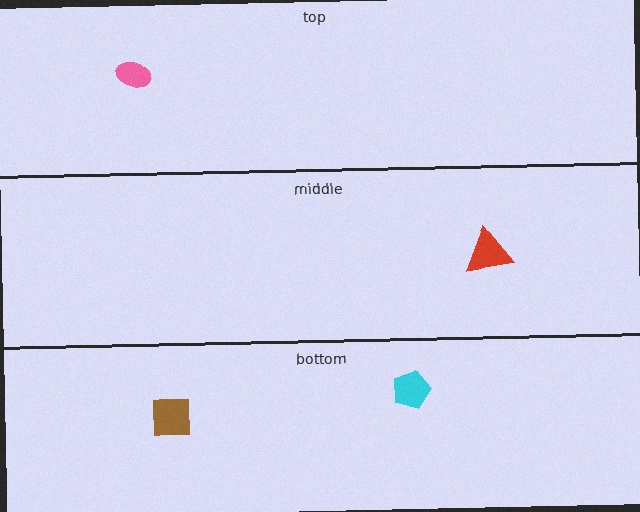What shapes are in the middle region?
The red triangle.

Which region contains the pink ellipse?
The top region.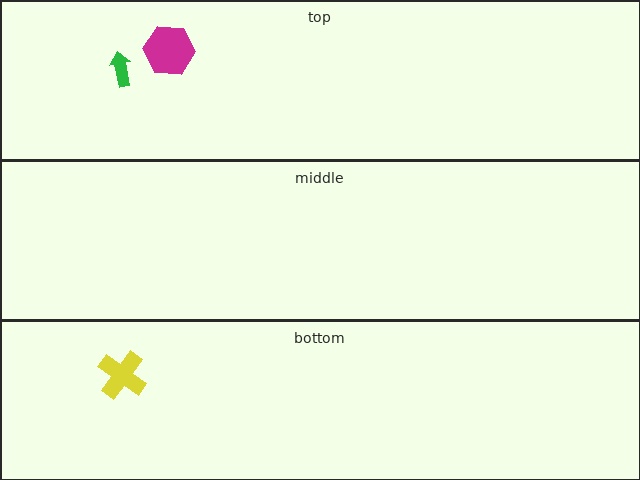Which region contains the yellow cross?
The bottom region.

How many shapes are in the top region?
2.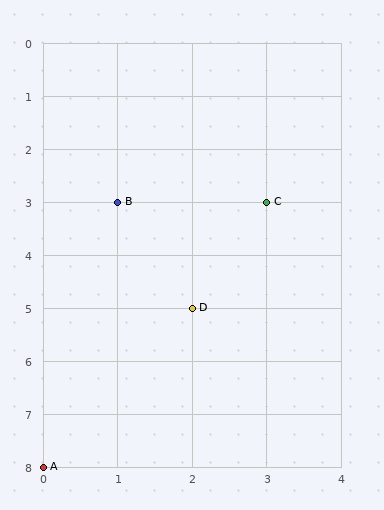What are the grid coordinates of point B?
Point B is at grid coordinates (1, 3).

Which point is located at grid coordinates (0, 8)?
Point A is at (0, 8).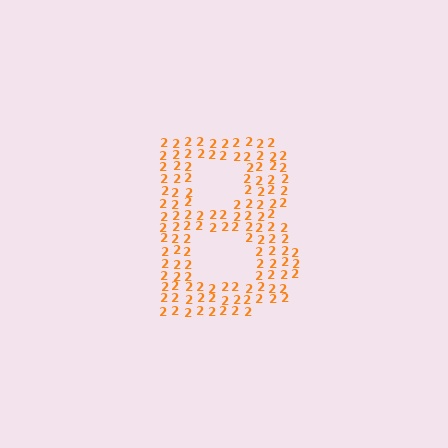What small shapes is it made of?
It is made of small digit 2's.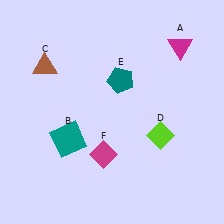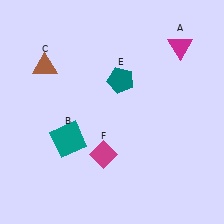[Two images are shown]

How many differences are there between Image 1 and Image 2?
There is 1 difference between the two images.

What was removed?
The lime diamond (D) was removed in Image 2.